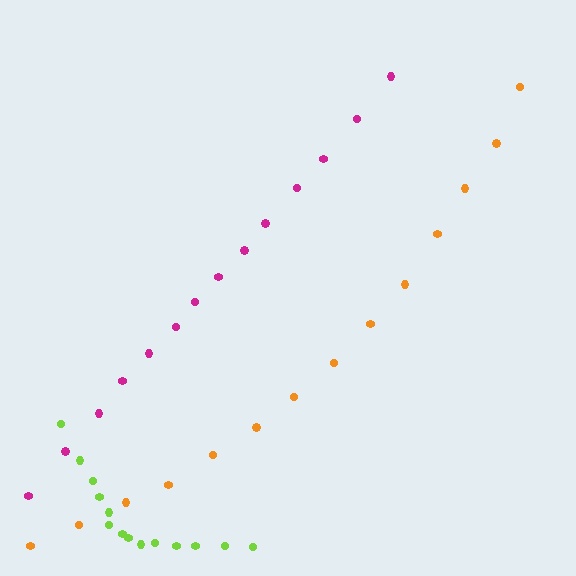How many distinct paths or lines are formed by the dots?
There are 3 distinct paths.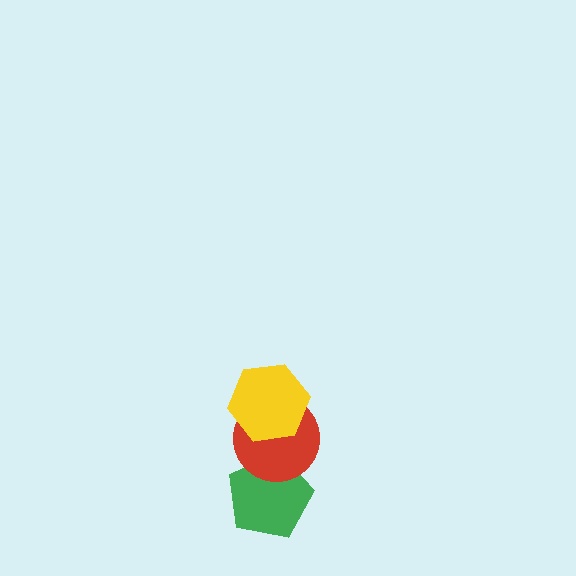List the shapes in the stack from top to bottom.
From top to bottom: the yellow hexagon, the red circle, the green pentagon.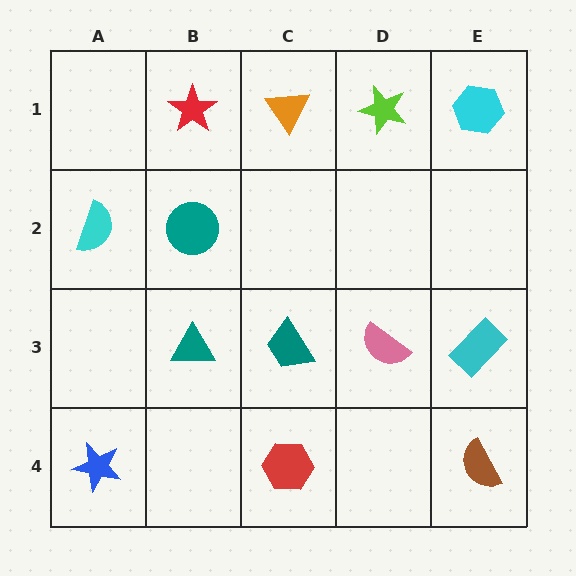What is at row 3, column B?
A teal triangle.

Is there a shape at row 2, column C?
No, that cell is empty.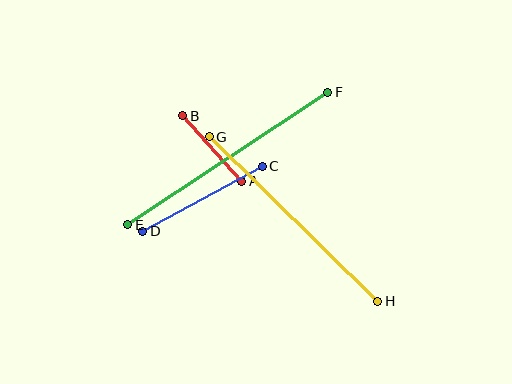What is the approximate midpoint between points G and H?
The midpoint is at approximately (293, 219) pixels.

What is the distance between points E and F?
The distance is approximately 240 pixels.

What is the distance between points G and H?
The distance is approximately 235 pixels.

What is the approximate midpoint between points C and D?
The midpoint is at approximately (203, 199) pixels.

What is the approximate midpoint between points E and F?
The midpoint is at approximately (228, 159) pixels.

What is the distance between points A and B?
The distance is approximately 88 pixels.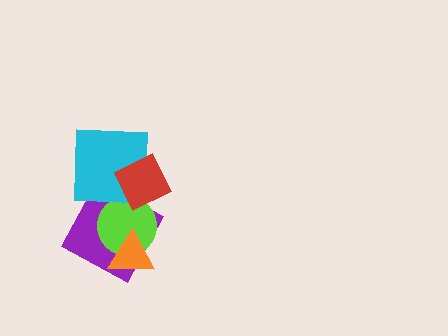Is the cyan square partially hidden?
Yes, it is partially covered by another shape.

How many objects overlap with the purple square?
3 objects overlap with the purple square.